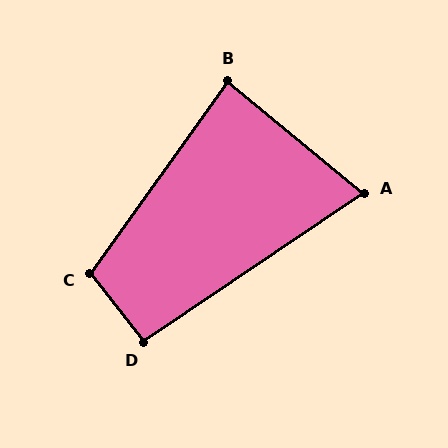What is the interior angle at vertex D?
Approximately 94 degrees (approximately right).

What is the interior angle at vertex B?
Approximately 86 degrees (approximately right).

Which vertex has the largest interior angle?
C, at approximately 106 degrees.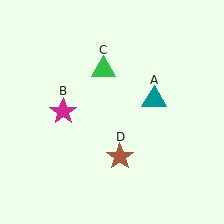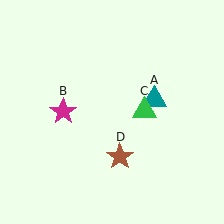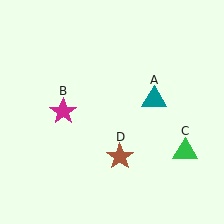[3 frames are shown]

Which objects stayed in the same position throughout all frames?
Teal triangle (object A) and magenta star (object B) and brown star (object D) remained stationary.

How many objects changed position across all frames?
1 object changed position: green triangle (object C).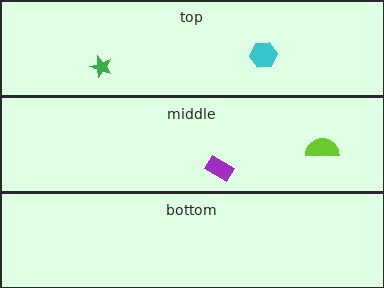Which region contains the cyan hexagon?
The top region.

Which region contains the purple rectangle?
The middle region.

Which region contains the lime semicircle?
The middle region.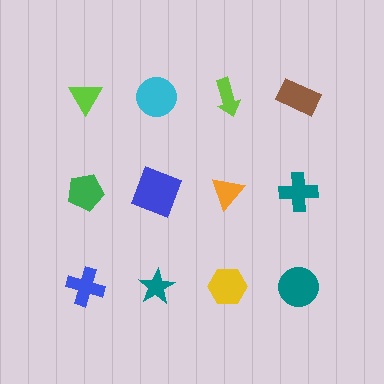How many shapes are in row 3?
4 shapes.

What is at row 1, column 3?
A lime arrow.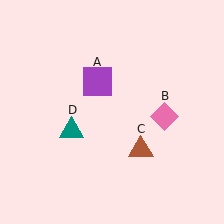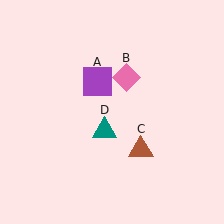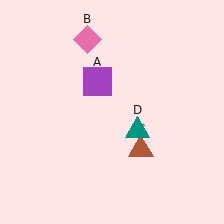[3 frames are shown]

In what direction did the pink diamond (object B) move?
The pink diamond (object B) moved up and to the left.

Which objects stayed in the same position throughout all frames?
Purple square (object A) and brown triangle (object C) remained stationary.